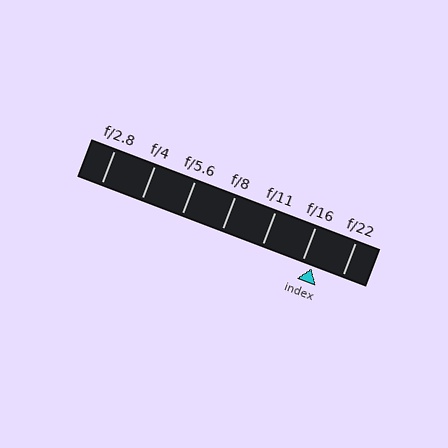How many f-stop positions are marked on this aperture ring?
There are 7 f-stop positions marked.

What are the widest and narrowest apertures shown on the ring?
The widest aperture shown is f/2.8 and the narrowest is f/22.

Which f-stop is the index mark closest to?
The index mark is closest to f/16.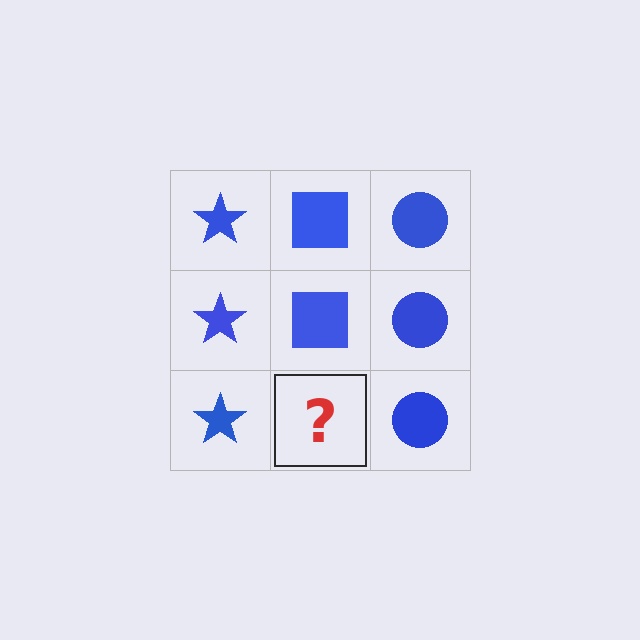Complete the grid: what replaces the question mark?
The question mark should be replaced with a blue square.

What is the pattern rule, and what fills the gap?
The rule is that each column has a consistent shape. The gap should be filled with a blue square.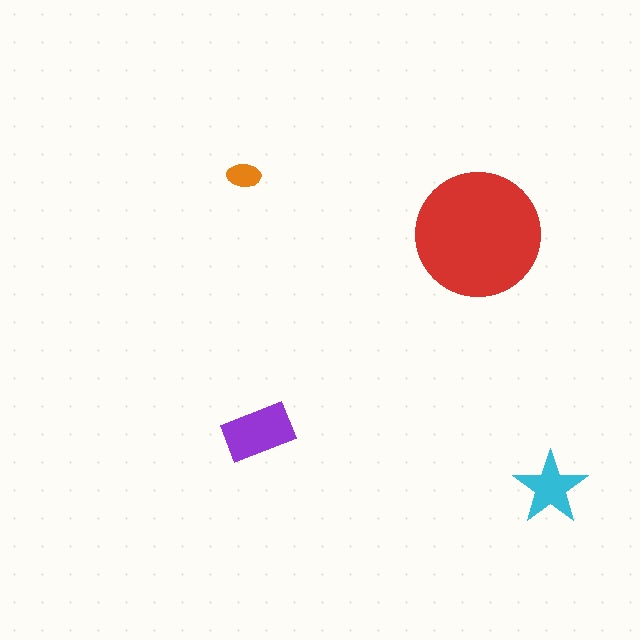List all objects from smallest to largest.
The orange ellipse, the cyan star, the purple rectangle, the red circle.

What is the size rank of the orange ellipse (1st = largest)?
4th.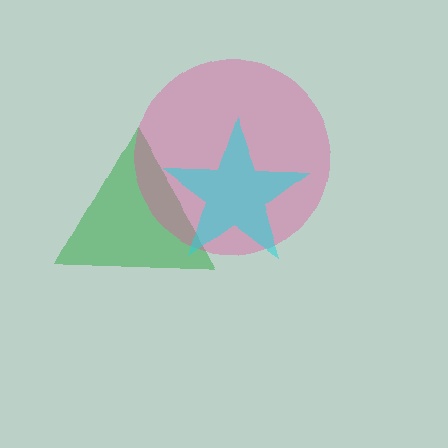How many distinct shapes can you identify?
There are 3 distinct shapes: a green triangle, a pink circle, a cyan star.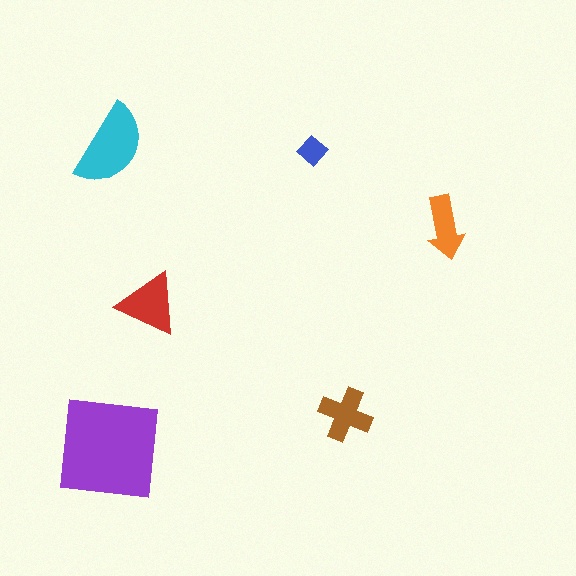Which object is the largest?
The purple square.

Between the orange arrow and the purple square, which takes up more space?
The purple square.